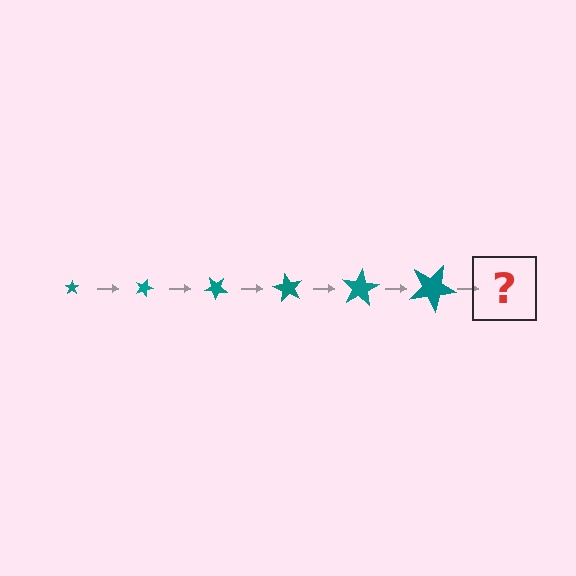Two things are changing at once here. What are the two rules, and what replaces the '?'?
The two rules are that the star grows larger each step and it rotates 20 degrees each step. The '?' should be a star, larger than the previous one and rotated 120 degrees from the start.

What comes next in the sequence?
The next element should be a star, larger than the previous one and rotated 120 degrees from the start.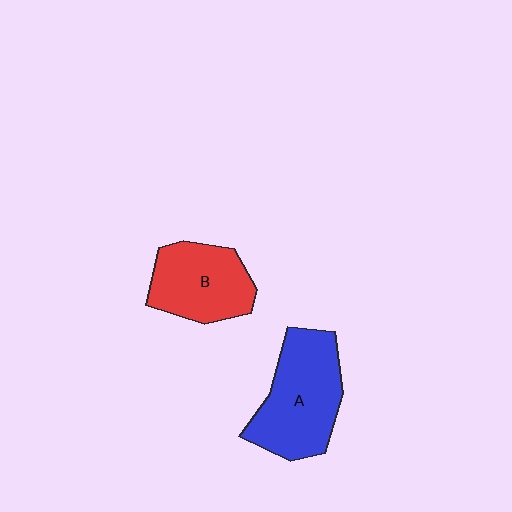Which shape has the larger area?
Shape A (blue).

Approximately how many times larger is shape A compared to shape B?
Approximately 1.3 times.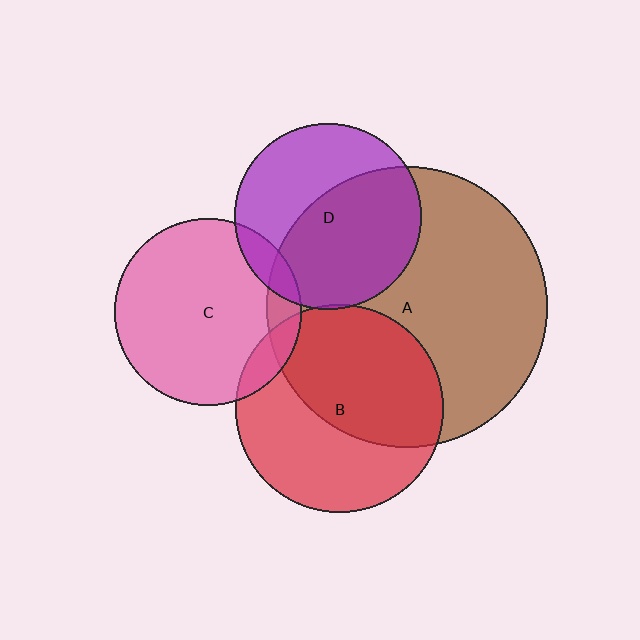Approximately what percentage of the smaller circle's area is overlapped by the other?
Approximately 55%.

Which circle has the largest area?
Circle A (brown).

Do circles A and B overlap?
Yes.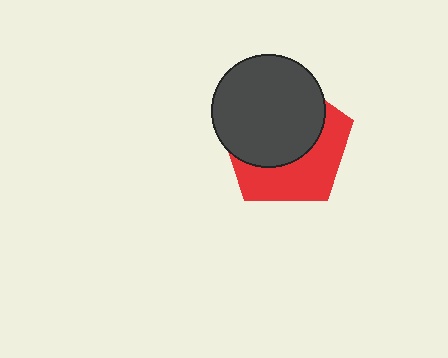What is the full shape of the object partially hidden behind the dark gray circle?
The partially hidden object is a red pentagon.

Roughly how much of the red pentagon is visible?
A small part of it is visible (roughly 43%).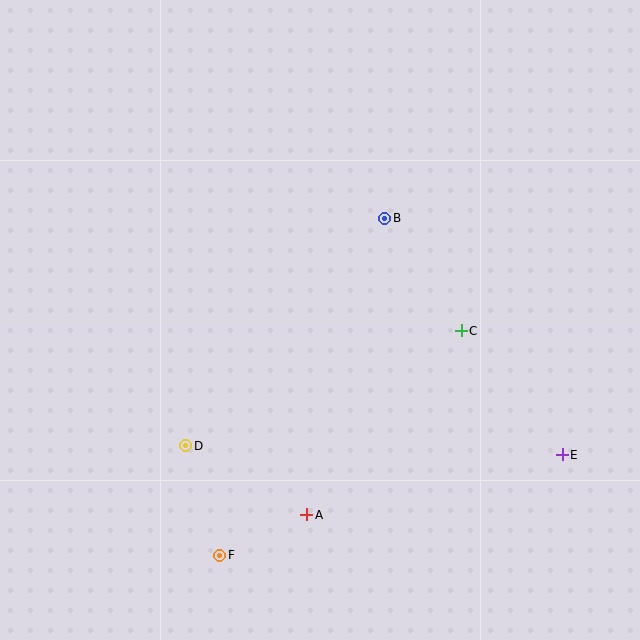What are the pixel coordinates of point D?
Point D is at (186, 446).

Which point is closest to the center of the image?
Point B at (385, 218) is closest to the center.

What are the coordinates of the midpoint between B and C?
The midpoint between B and C is at (423, 274).